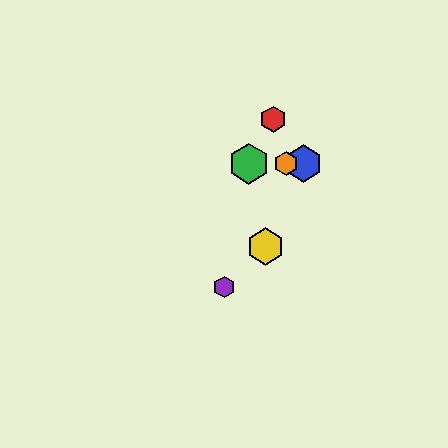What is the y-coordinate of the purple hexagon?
The purple hexagon is at y≈287.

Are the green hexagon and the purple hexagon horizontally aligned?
No, the green hexagon is at y≈164 and the purple hexagon is at y≈287.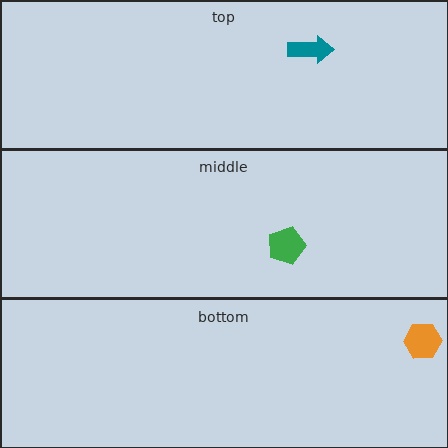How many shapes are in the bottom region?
1.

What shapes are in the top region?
The teal arrow.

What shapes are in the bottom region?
The orange hexagon.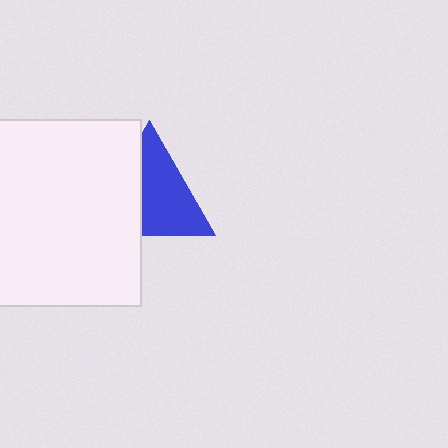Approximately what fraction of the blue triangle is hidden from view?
Roughly 39% of the blue triangle is hidden behind the white square.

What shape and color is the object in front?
The object in front is a white square.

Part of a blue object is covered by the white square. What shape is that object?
It is a triangle.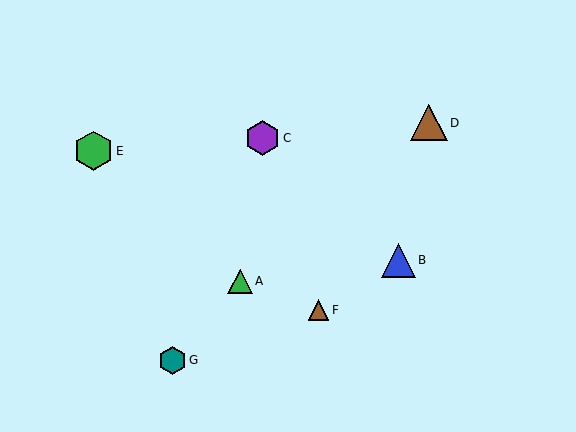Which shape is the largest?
The green hexagon (labeled E) is the largest.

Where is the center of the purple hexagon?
The center of the purple hexagon is at (262, 138).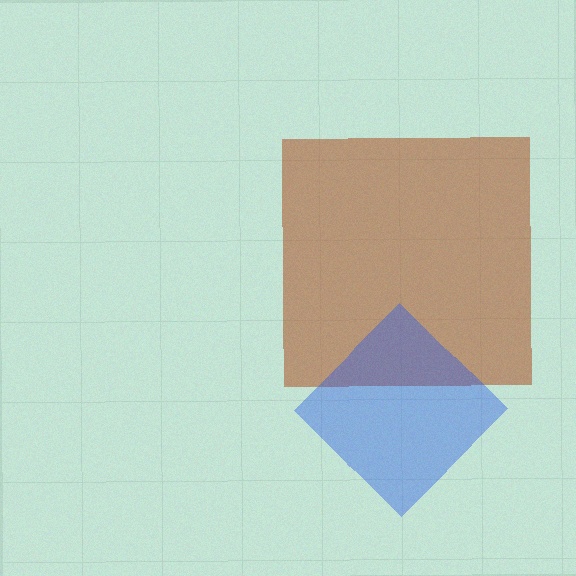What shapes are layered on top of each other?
The layered shapes are: a brown square, a blue diamond.